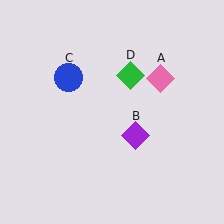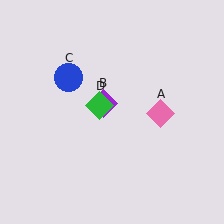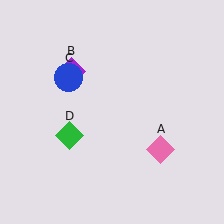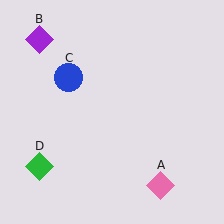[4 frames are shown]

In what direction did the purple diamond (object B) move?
The purple diamond (object B) moved up and to the left.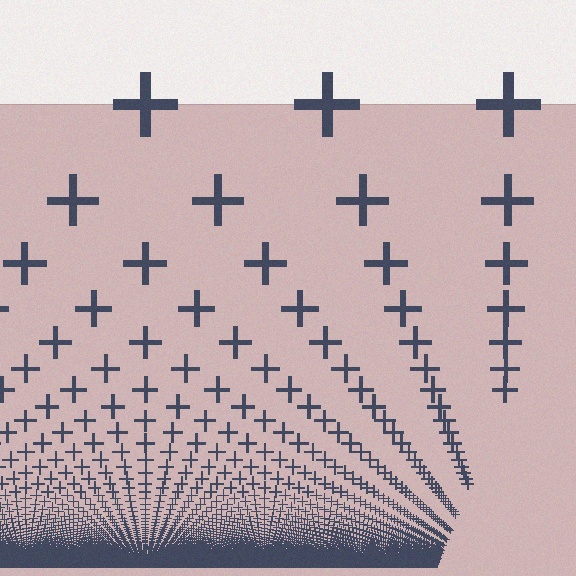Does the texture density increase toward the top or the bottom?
Density increases toward the bottom.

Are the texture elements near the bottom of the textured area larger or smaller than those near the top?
Smaller. The gradient is inverted — elements near the bottom are smaller and denser.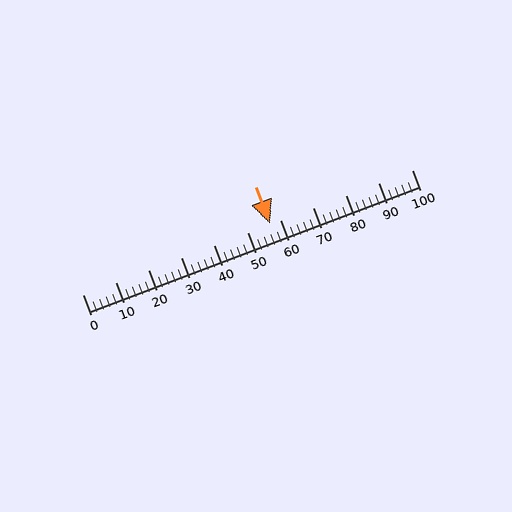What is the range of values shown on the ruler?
The ruler shows values from 0 to 100.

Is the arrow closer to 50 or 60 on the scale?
The arrow is closer to 60.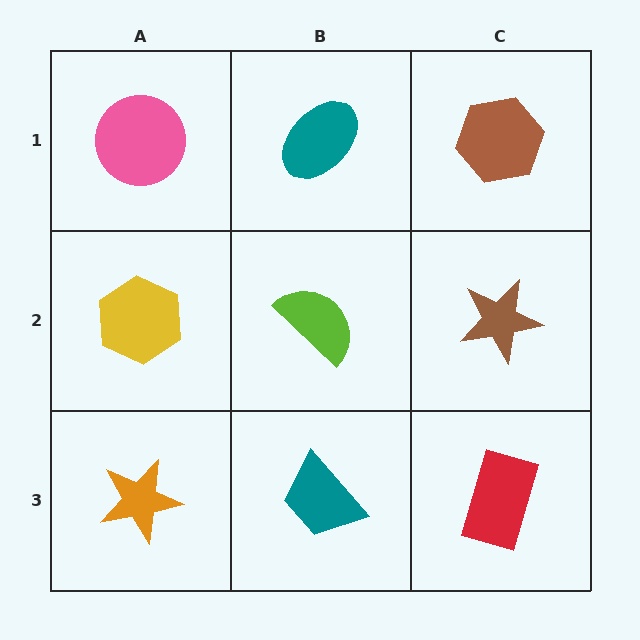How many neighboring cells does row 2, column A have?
3.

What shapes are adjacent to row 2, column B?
A teal ellipse (row 1, column B), a teal trapezoid (row 3, column B), a yellow hexagon (row 2, column A), a brown star (row 2, column C).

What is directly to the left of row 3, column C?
A teal trapezoid.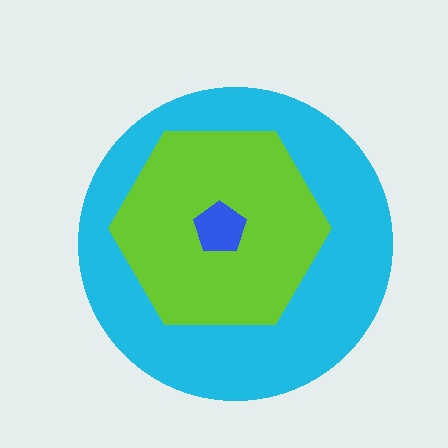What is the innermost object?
The blue pentagon.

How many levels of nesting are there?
3.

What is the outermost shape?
The cyan circle.